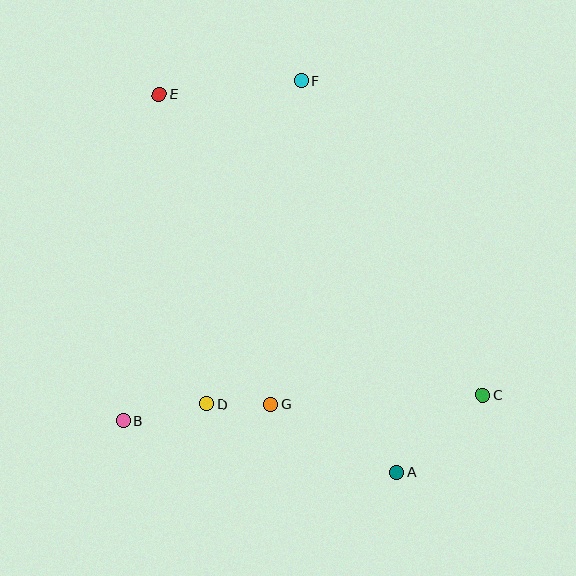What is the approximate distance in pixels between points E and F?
The distance between E and F is approximately 142 pixels.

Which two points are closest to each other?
Points D and G are closest to each other.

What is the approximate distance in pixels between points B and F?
The distance between B and F is approximately 384 pixels.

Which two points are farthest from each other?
Points A and E are farthest from each other.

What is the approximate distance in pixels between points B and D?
The distance between B and D is approximately 85 pixels.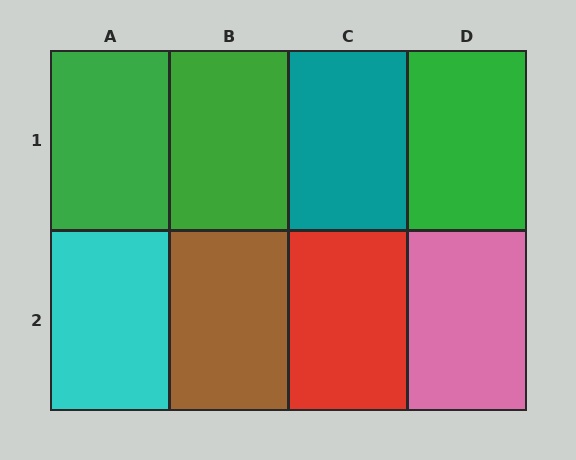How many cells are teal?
1 cell is teal.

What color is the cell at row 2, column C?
Red.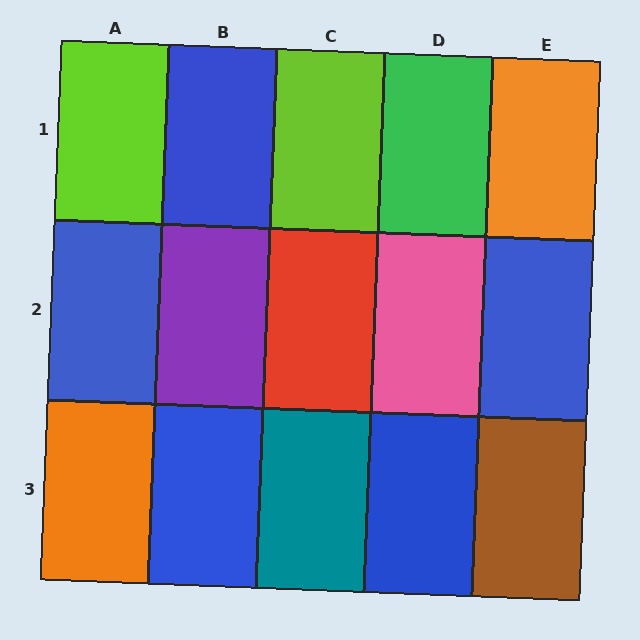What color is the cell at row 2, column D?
Pink.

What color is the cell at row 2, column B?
Purple.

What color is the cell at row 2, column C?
Red.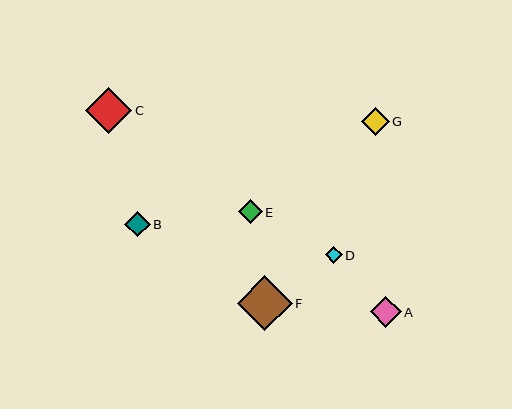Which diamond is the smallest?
Diamond D is the smallest with a size of approximately 17 pixels.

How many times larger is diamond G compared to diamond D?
Diamond G is approximately 1.6 times the size of diamond D.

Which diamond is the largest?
Diamond F is the largest with a size of approximately 55 pixels.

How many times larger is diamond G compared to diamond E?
Diamond G is approximately 1.2 times the size of diamond E.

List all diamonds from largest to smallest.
From largest to smallest: F, C, A, G, B, E, D.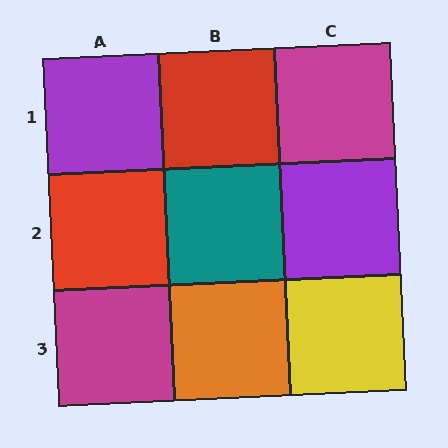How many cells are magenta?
2 cells are magenta.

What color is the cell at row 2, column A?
Red.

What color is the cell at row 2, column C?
Purple.